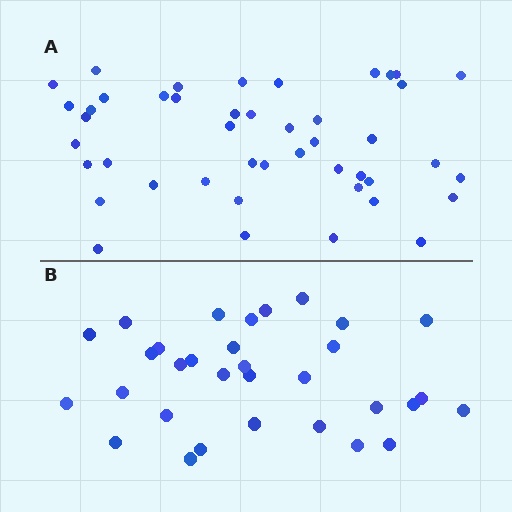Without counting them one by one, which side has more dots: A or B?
Region A (the top region) has more dots.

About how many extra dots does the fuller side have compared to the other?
Region A has approximately 15 more dots than region B.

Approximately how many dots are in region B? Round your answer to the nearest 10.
About 30 dots. (The exact count is 32, which rounds to 30.)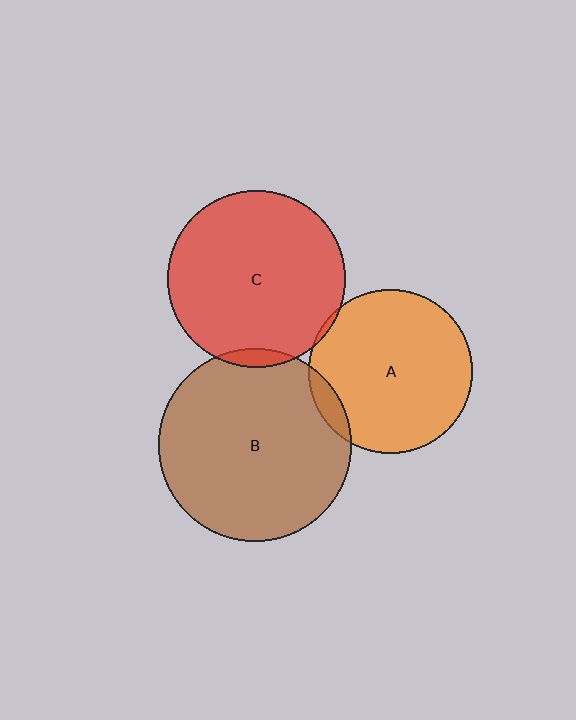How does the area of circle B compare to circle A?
Approximately 1.4 times.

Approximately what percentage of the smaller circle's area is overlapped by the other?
Approximately 5%.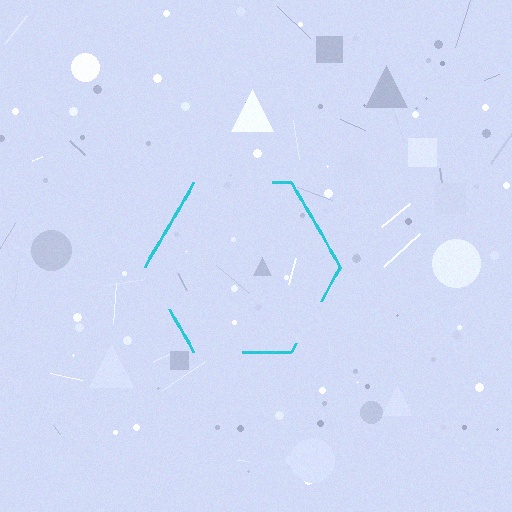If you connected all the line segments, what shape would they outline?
They would outline a hexagon.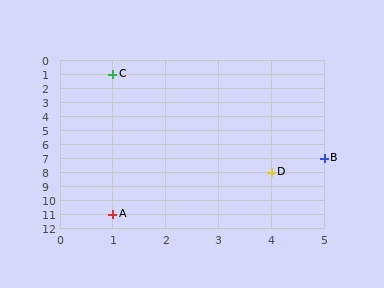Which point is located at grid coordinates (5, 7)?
Point B is at (5, 7).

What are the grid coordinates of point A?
Point A is at grid coordinates (1, 11).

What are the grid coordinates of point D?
Point D is at grid coordinates (4, 8).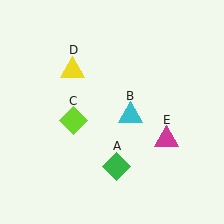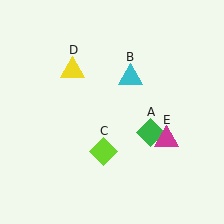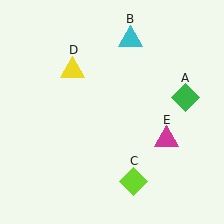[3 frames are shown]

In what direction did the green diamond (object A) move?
The green diamond (object A) moved up and to the right.